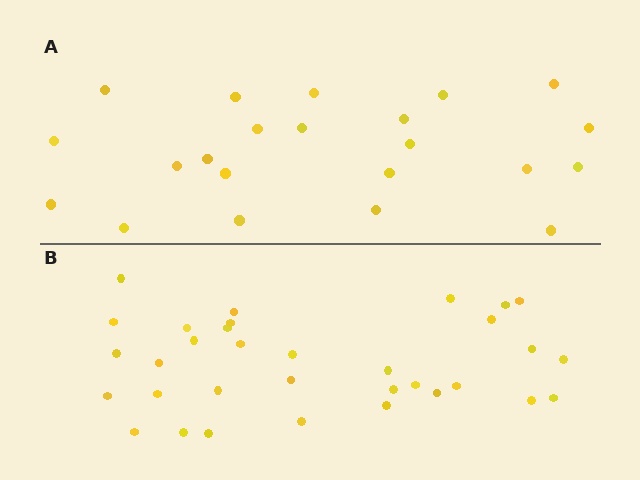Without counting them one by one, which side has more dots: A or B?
Region B (the bottom region) has more dots.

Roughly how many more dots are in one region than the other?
Region B has roughly 12 or so more dots than region A.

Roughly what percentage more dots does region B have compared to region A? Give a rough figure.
About 50% more.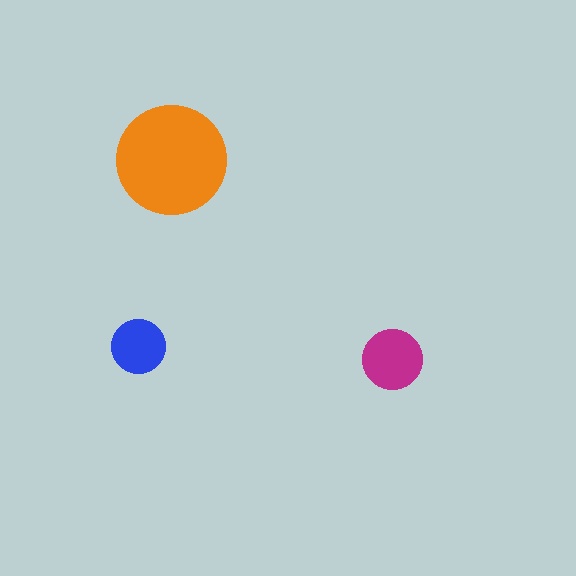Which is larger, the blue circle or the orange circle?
The orange one.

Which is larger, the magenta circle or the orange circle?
The orange one.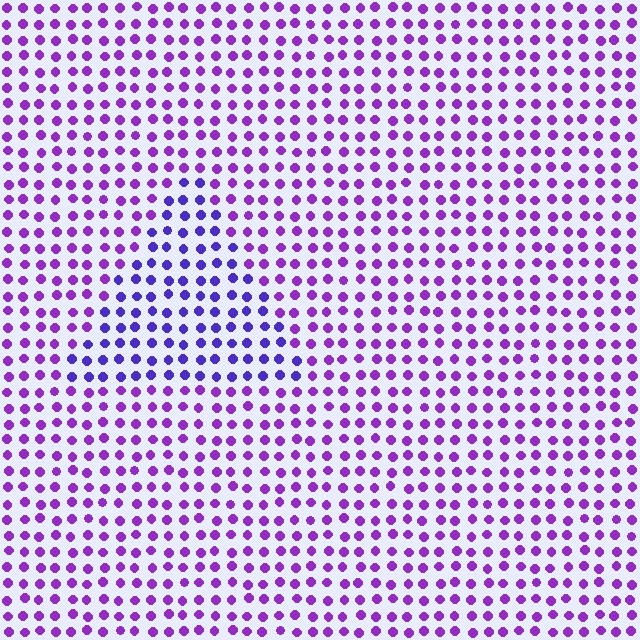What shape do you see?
I see a triangle.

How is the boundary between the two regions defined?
The boundary is defined purely by a slight shift in hue (about 30 degrees). Spacing, size, and orientation are identical on both sides.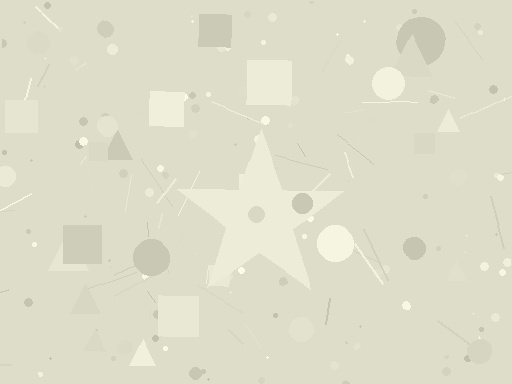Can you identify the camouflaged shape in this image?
The camouflaged shape is a star.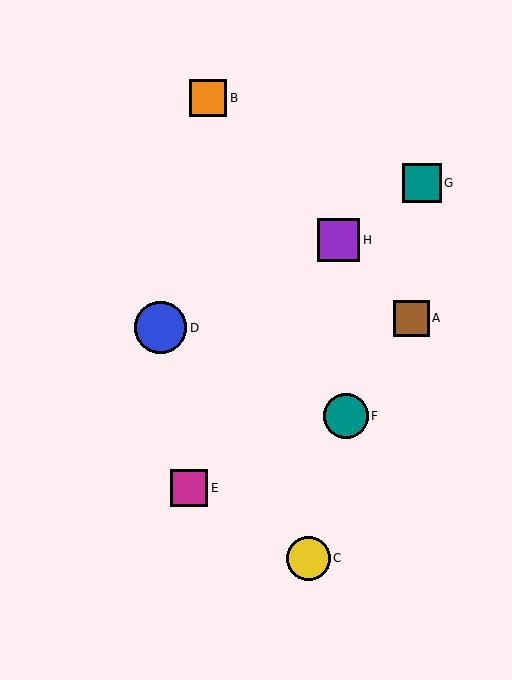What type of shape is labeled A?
Shape A is a brown square.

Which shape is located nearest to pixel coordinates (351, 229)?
The purple square (labeled H) at (339, 240) is nearest to that location.